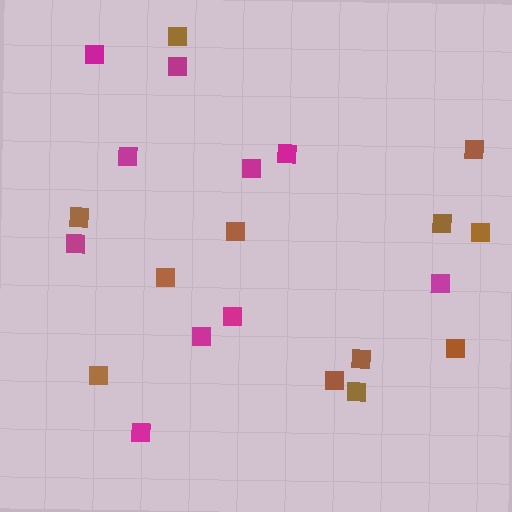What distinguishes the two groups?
There are 2 groups: one group of magenta squares (10) and one group of brown squares (12).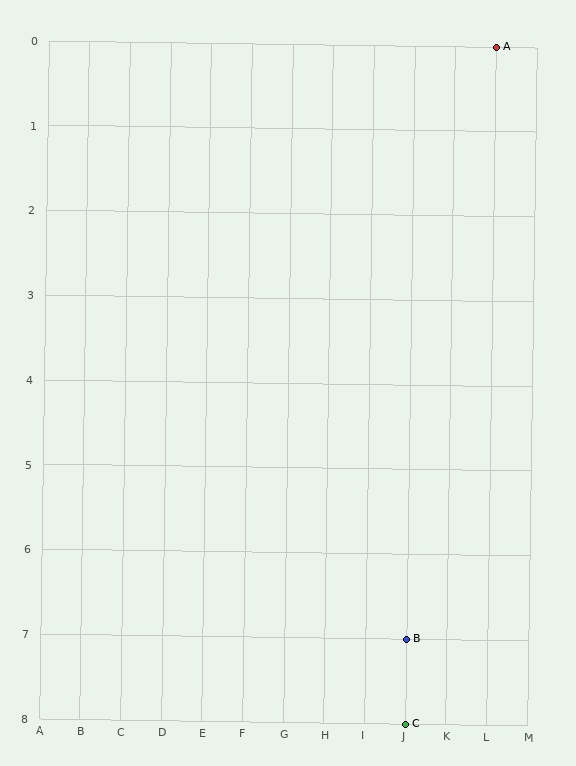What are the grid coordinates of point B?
Point B is at grid coordinates (J, 7).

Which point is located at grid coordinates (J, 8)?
Point C is at (J, 8).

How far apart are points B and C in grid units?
Points B and C are 1 row apart.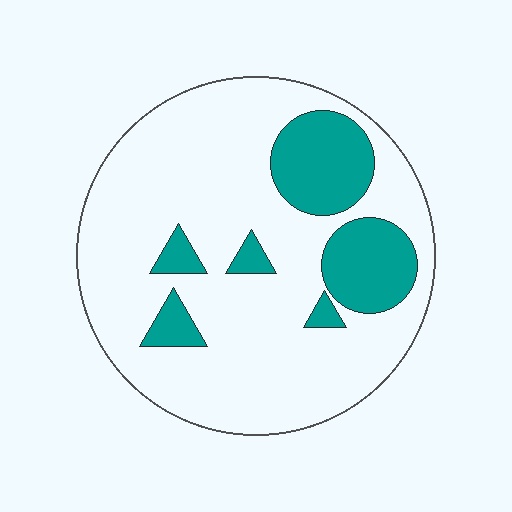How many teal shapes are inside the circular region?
6.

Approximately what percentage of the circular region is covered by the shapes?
Approximately 20%.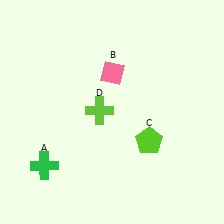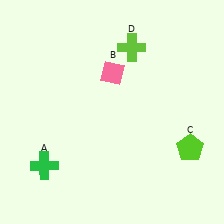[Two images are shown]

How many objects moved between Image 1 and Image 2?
2 objects moved between the two images.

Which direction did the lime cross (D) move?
The lime cross (D) moved up.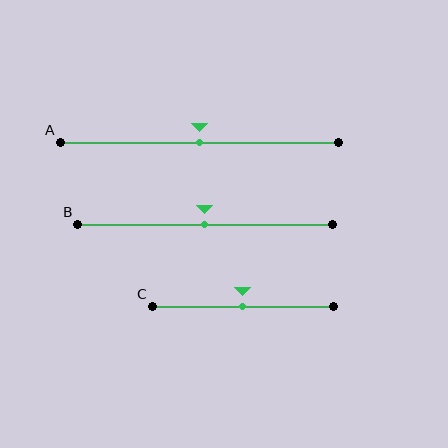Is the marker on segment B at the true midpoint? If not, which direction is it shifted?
Yes, the marker on segment B is at the true midpoint.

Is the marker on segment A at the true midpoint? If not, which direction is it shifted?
Yes, the marker on segment A is at the true midpoint.